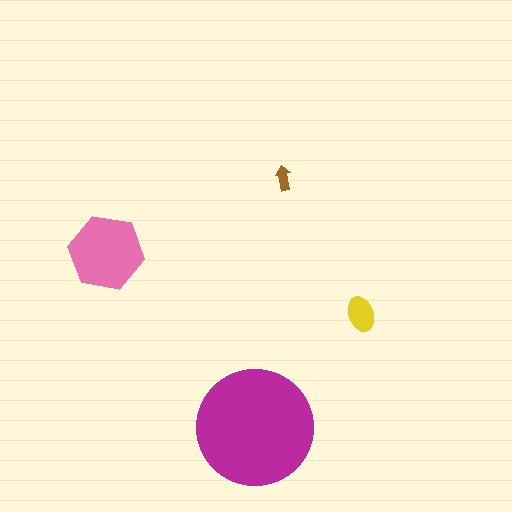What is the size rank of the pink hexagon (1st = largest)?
2nd.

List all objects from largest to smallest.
The magenta circle, the pink hexagon, the yellow ellipse, the brown arrow.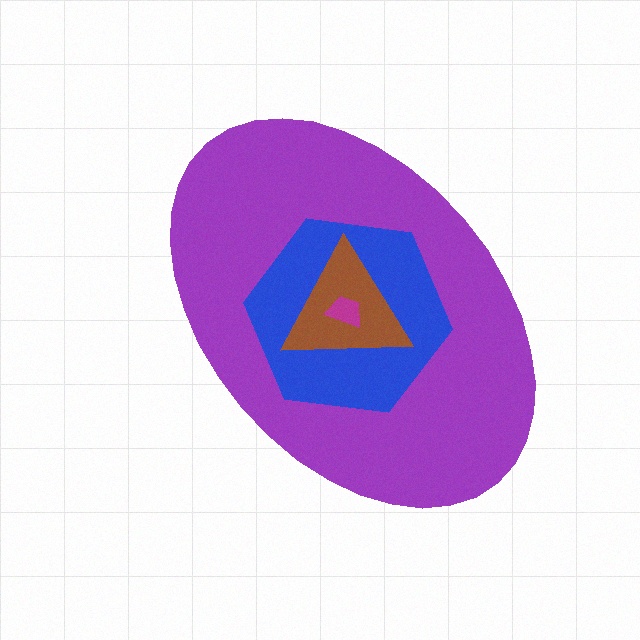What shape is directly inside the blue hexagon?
The brown triangle.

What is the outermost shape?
The purple ellipse.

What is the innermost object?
The magenta trapezoid.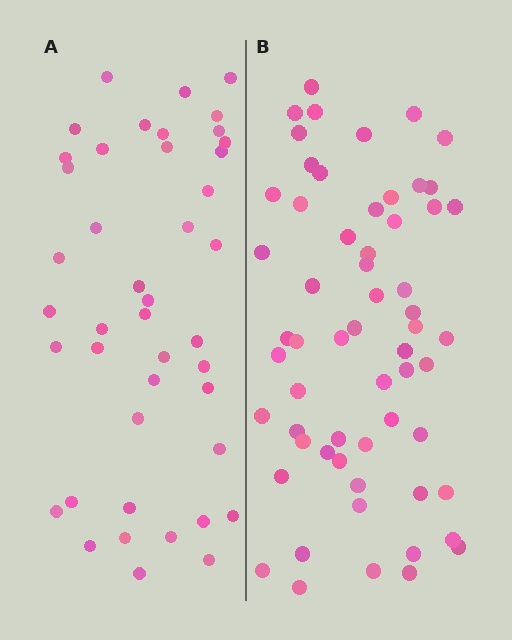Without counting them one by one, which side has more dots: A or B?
Region B (the right region) has more dots.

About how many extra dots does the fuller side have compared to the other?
Region B has approximately 15 more dots than region A.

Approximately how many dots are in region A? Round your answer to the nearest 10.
About 40 dots. (The exact count is 43, which rounds to 40.)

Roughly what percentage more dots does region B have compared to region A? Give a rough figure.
About 40% more.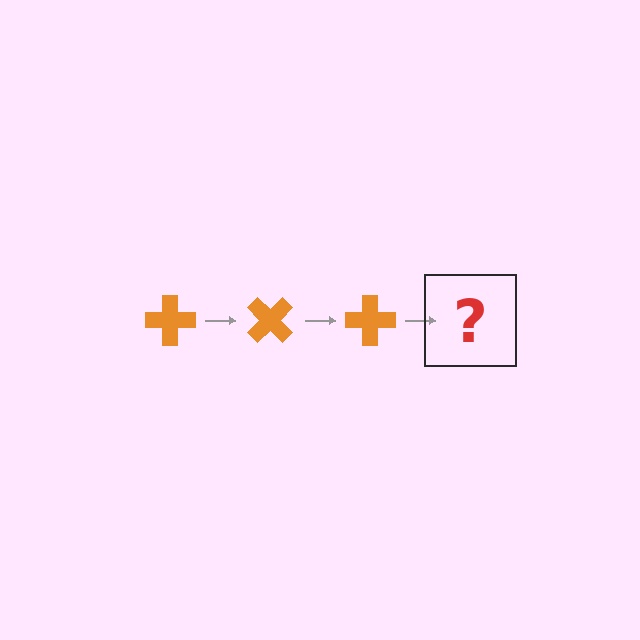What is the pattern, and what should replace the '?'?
The pattern is that the cross rotates 45 degrees each step. The '?' should be an orange cross rotated 135 degrees.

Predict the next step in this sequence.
The next step is an orange cross rotated 135 degrees.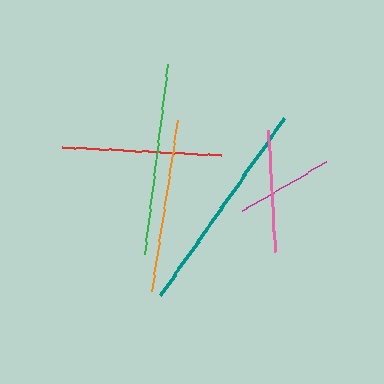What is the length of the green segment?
The green segment is approximately 193 pixels long.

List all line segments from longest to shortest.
From longest to shortest: teal, green, orange, red, pink, magenta.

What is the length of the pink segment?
The pink segment is approximately 122 pixels long.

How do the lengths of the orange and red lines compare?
The orange and red lines are approximately the same length.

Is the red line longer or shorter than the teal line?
The teal line is longer than the red line.